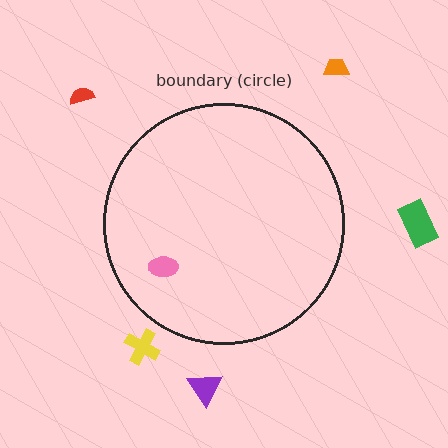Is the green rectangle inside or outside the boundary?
Outside.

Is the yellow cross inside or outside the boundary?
Outside.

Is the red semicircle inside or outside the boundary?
Outside.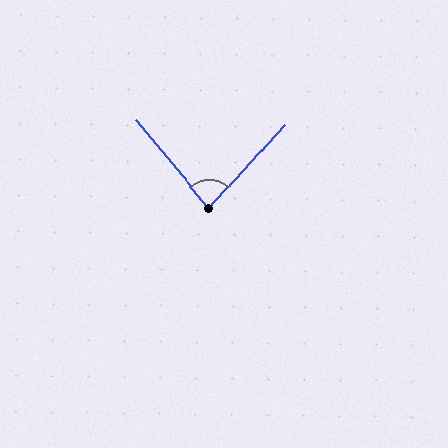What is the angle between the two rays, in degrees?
Approximately 82 degrees.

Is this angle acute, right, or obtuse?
It is acute.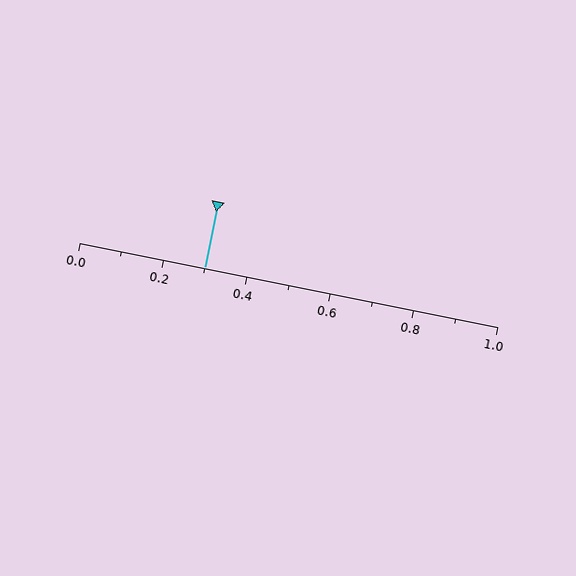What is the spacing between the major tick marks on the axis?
The major ticks are spaced 0.2 apart.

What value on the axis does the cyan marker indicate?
The marker indicates approximately 0.3.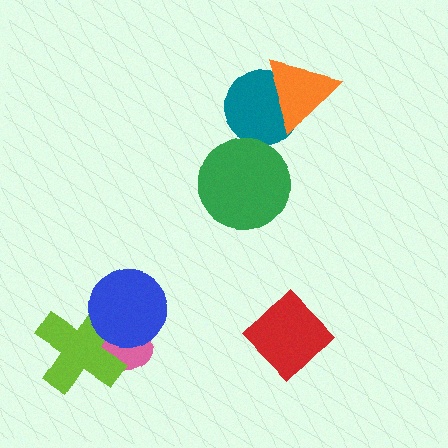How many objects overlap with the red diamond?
0 objects overlap with the red diamond.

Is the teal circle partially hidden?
Yes, it is partially covered by another shape.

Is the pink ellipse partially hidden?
Yes, it is partially covered by another shape.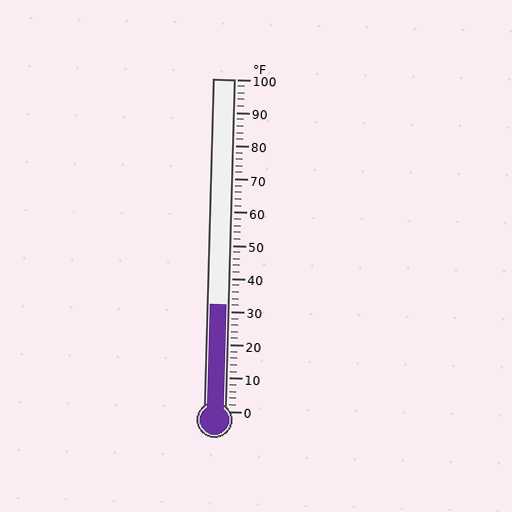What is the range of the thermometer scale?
The thermometer scale ranges from 0°F to 100°F.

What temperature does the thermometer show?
The thermometer shows approximately 32°F.